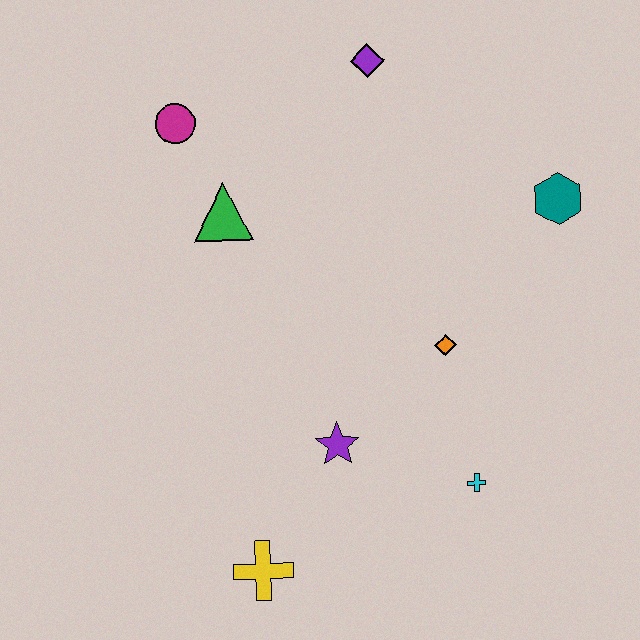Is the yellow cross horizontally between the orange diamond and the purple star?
No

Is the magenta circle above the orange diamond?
Yes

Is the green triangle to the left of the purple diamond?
Yes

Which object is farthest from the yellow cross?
The purple diamond is farthest from the yellow cross.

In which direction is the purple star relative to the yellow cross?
The purple star is above the yellow cross.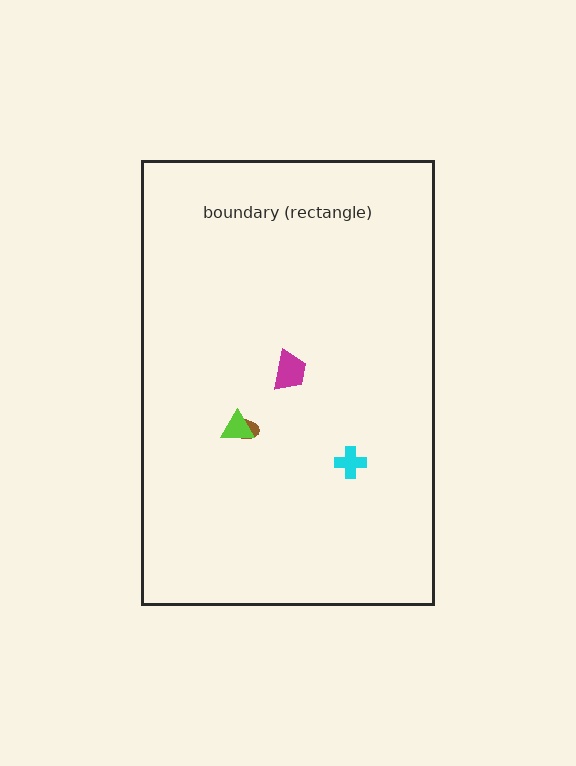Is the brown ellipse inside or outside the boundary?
Inside.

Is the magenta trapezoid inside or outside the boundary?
Inside.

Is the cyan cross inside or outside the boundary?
Inside.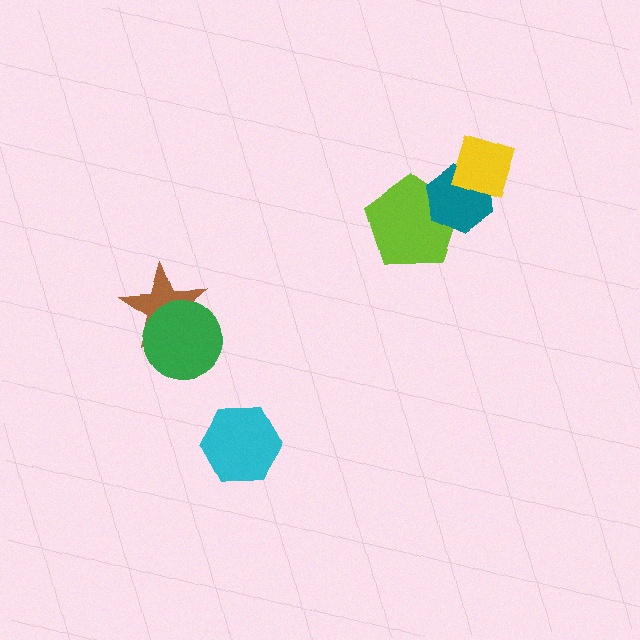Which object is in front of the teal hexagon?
The yellow diamond is in front of the teal hexagon.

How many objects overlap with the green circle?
1 object overlaps with the green circle.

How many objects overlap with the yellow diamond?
1 object overlaps with the yellow diamond.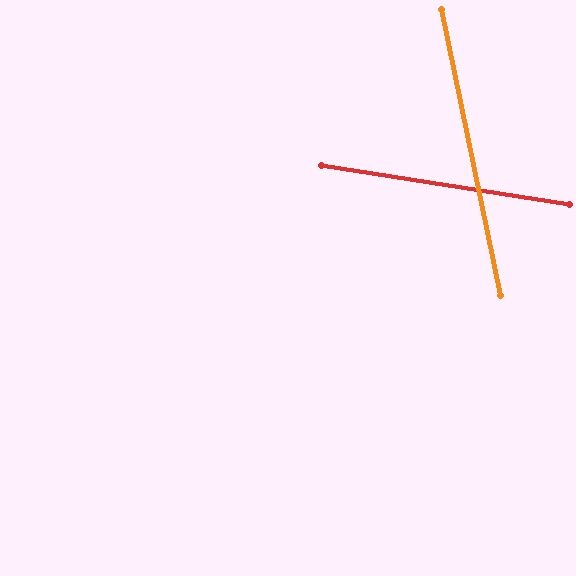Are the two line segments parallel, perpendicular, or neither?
Neither parallel nor perpendicular — they differ by about 70°.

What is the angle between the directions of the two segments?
Approximately 70 degrees.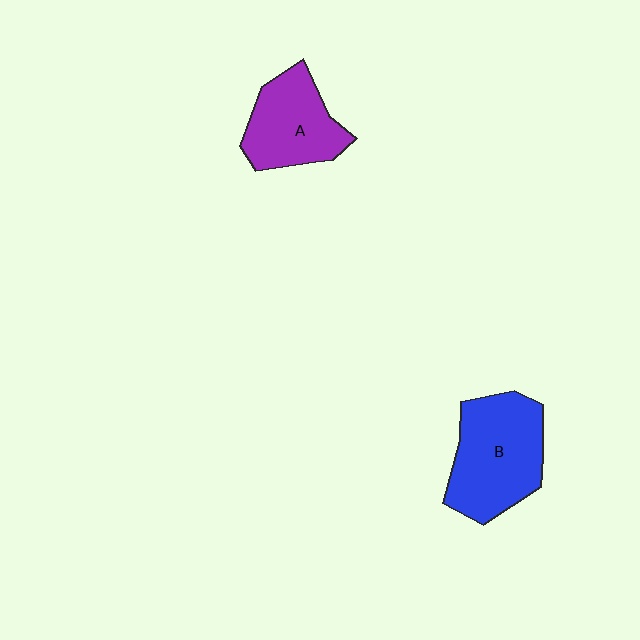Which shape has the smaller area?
Shape A (purple).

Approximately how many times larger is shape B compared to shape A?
Approximately 1.3 times.